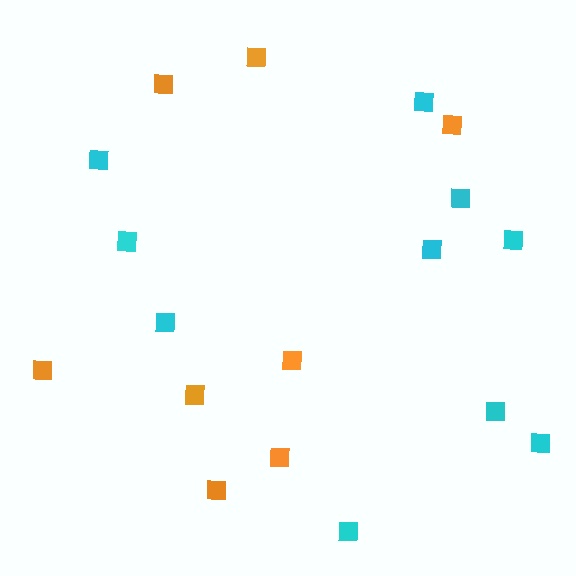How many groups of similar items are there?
There are 2 groups: one group of orange squares (8) and one group of cyan squares (10).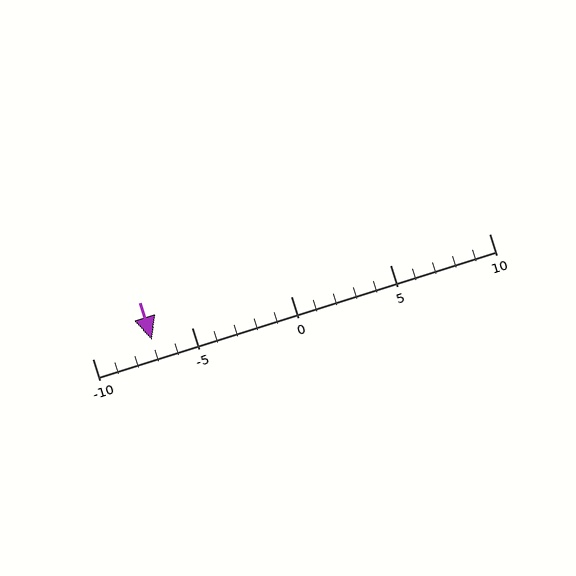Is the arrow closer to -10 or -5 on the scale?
The arrow is closer to -5.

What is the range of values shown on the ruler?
The ruler shows values from -10 to 10.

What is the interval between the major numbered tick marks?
The major tick marks are spaced 5 units apart.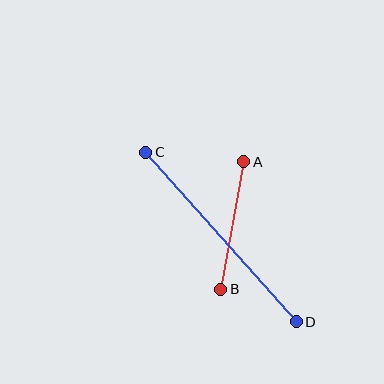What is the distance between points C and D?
The distance is approximately 226 pixels.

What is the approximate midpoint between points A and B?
The midpoint is at approximately (232, 226) pixels.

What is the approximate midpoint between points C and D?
The midpoint is at approximately (221, 237) pixels.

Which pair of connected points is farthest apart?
Points C and D are farthest apart.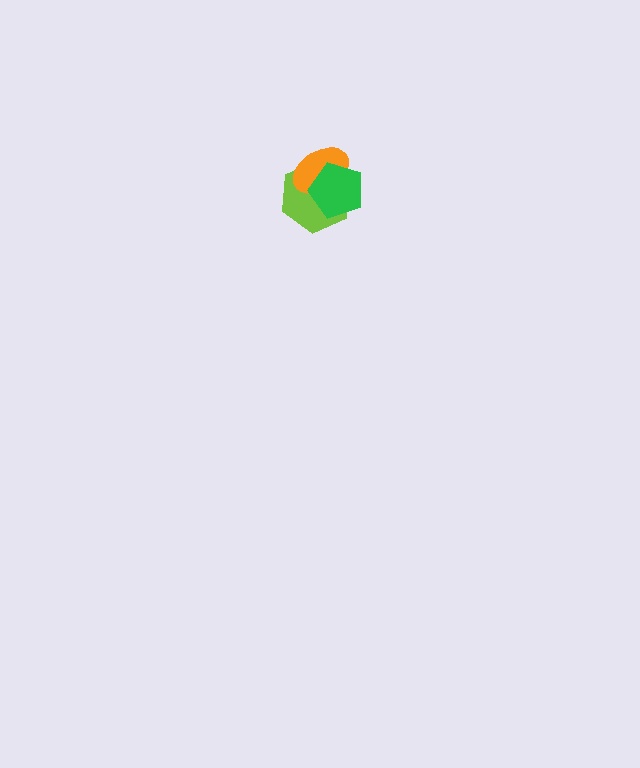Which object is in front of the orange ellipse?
The green pentagon is in front of the orange ellipse.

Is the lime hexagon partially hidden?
Yes, it is partially covered by another shape.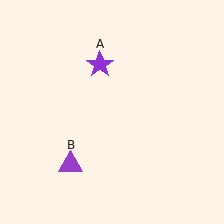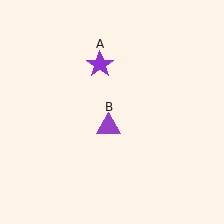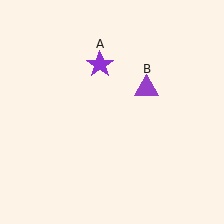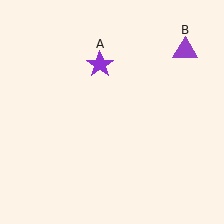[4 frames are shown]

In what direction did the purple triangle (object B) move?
The purple triangle (object B) moved up and to the right.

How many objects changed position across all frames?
1 object changed position: purple triangle (object B).